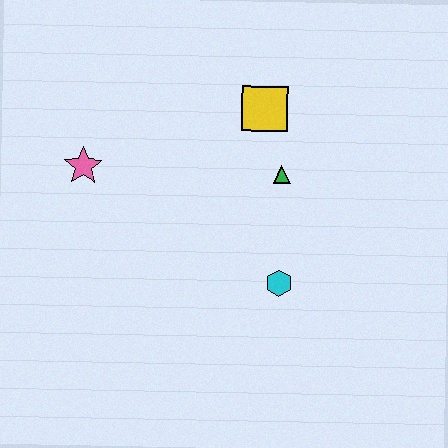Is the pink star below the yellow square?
Yes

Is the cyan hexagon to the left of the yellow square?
No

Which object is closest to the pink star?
The yellow square is closest to the pink star.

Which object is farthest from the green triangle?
The pink star is farthest from the green triangle.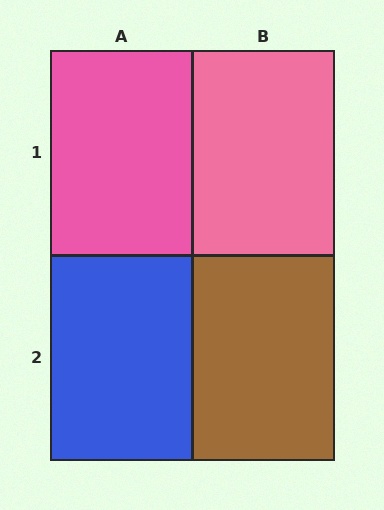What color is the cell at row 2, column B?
Brown.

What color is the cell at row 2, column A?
Blue.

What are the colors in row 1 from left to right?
Pink, pink.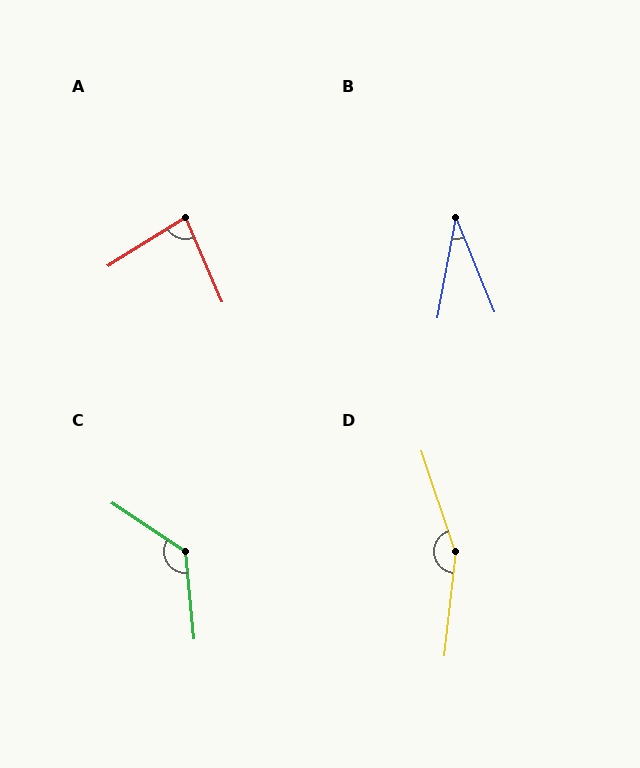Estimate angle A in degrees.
Approximately 81 degrees.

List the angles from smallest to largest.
B (32°), A (81°), C (129°), D (155°).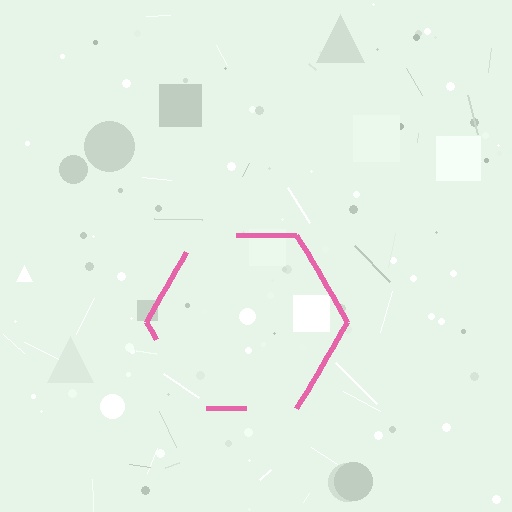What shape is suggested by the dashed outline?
The dashed outline suggests a hexagon.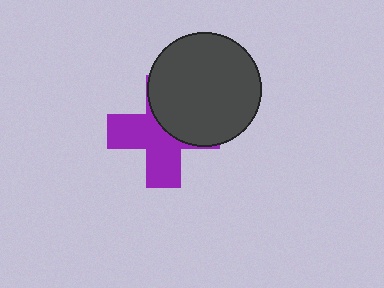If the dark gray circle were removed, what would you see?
You would see the complete purple cross.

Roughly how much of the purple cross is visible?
About half of it is visible (roughly 56%).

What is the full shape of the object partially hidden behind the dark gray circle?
The partially hidden object is a purple cross.